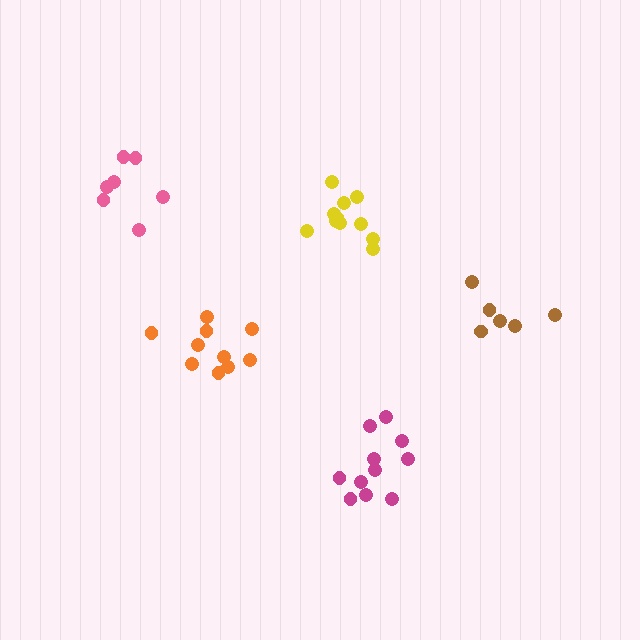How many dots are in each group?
Group 1: 10 dots, Group 2: 11 dots, Group 3: 6 dots, Group 4: 7 dots, Group 5: 11 dots (45 total).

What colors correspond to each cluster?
The clusters are colored: orange, yellow, brown, pink, magenta.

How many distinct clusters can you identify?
There are 5 distinct clusters.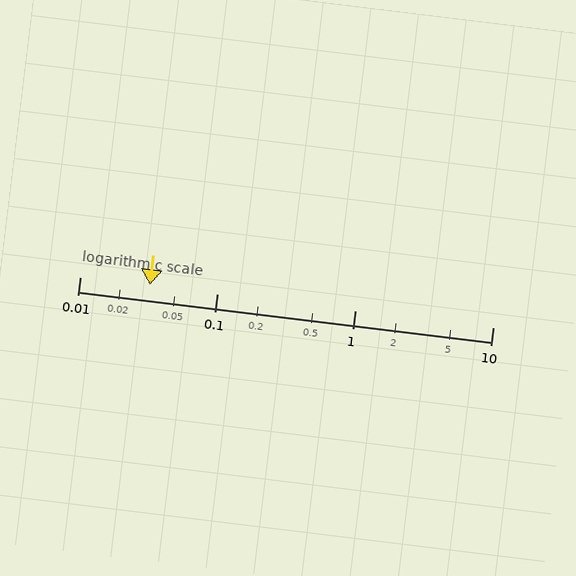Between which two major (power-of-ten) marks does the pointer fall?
The pointer is between 0.01 and 0.1.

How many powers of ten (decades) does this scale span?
The scale spans 3 decades, from 0.01 to 10.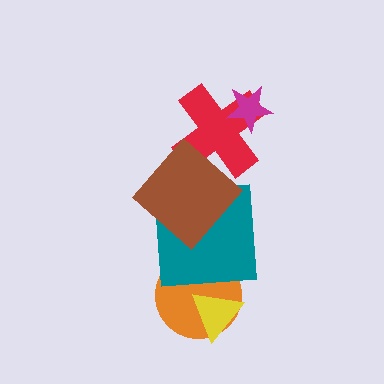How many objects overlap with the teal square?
2 objects overlap with the teal square.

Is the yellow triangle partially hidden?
No, no other shape covers it.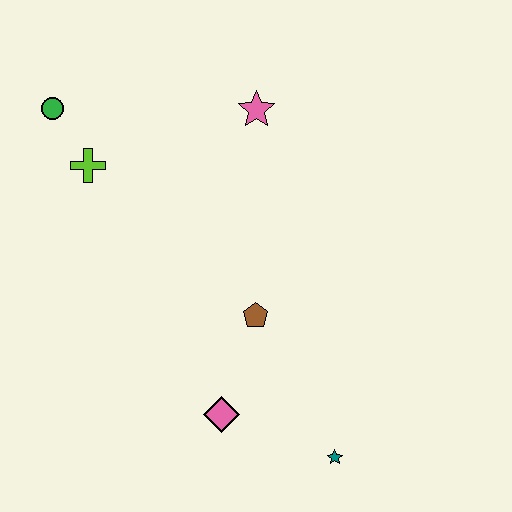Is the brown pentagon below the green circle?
Yes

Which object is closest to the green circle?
The lime cross is closest to the green circle.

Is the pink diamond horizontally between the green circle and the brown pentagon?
Yes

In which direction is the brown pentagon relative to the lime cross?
The brown pentagon is to the right of the lime cross.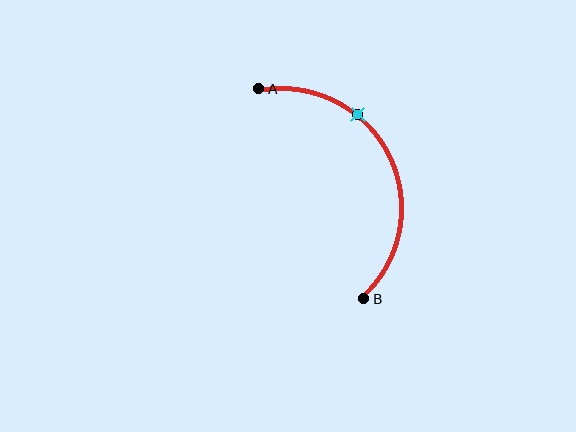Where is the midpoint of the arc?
The arc midpoint is the point on the curve farthest from the straight line joining A and B. It sits to the right of that line.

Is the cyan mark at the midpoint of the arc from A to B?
No. The cyan mark lies on the arc but is closer to endpoint A. The arc midpoint would be at the point on the curve equidistant along the arc from both A and B.